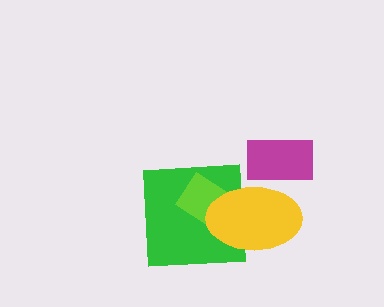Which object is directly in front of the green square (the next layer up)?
The lime rectangle is directly in front of the green square.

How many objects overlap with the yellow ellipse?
3 objects overlap with the yellow ellipse.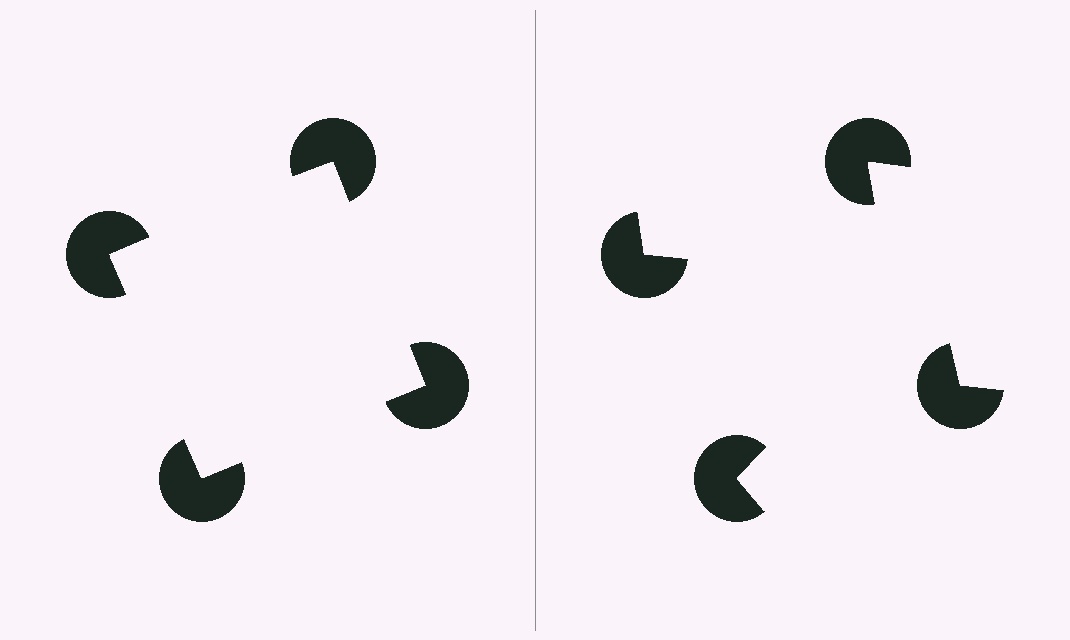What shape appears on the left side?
An illusory square.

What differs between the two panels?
The pac-man discs are positioned identically on both sides; only the wedge orientations differ. On the left they align to a square; on the right they are misaligned.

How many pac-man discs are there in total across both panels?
8 — 4 on each side.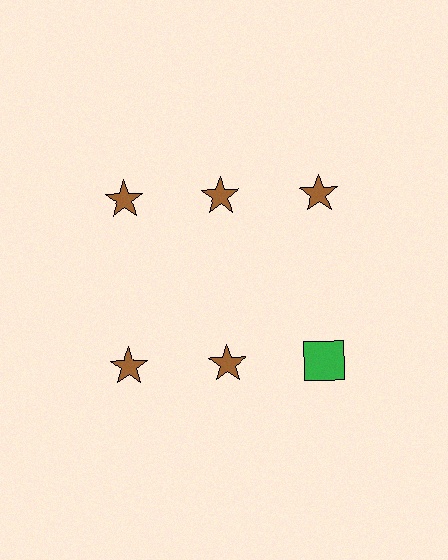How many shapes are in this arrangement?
There are 6 shapes arranged in a grid pattern.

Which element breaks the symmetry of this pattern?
The green square in the second row, center column breaks the symmetry. All other shapes are brown stars.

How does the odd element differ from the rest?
It differs in both color (green instead of brown) and shape (square instead of star).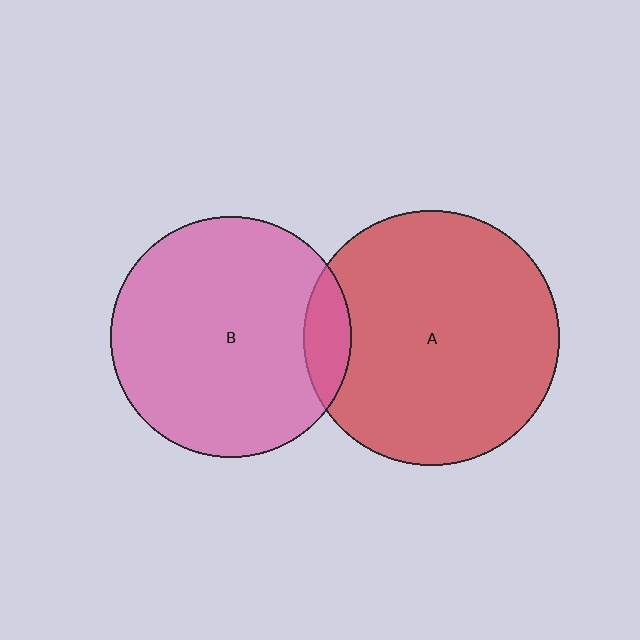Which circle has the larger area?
Circle A (red).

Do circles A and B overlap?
Yes.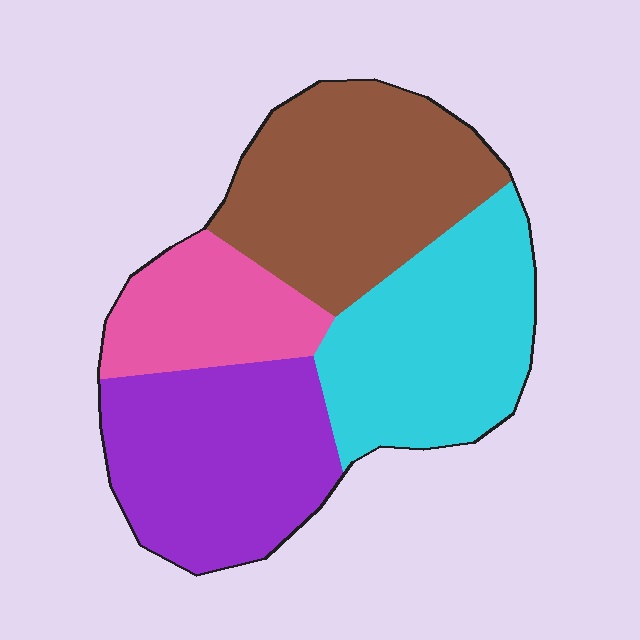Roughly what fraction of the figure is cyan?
Cyan takes up about one quarter (1/4) of the figure.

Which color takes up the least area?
Pink, at roughly 15%.